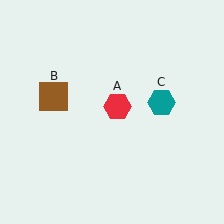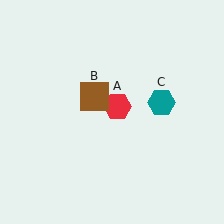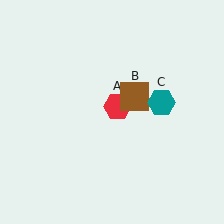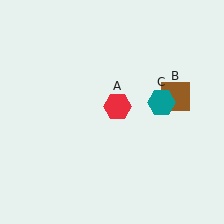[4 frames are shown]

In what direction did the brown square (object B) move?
The brown square (object B) moved right.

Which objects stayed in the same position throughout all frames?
Red hexagon (object A) and teal hexagon (object C) remained stationary.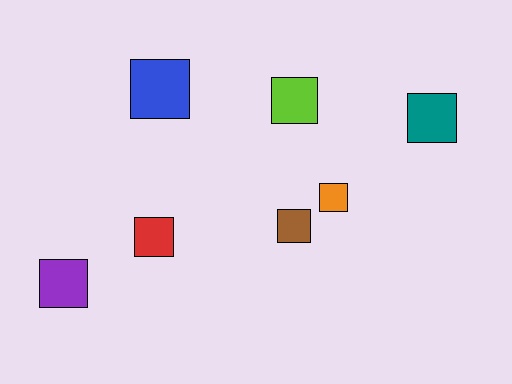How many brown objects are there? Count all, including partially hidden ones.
There is 1 brown object.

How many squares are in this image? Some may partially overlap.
There are 7 squares.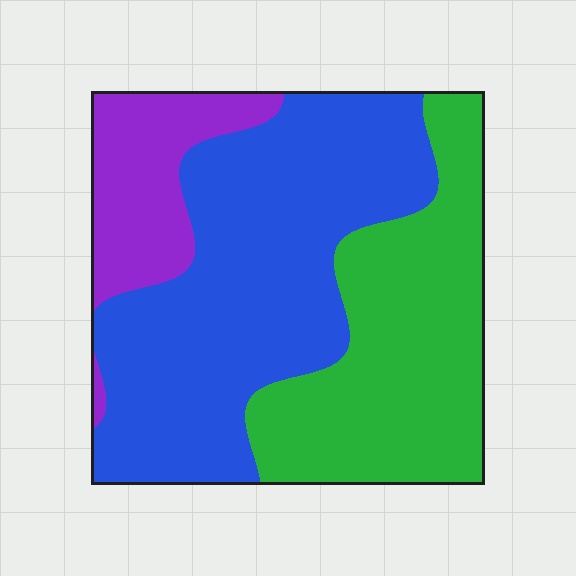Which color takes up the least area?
Purple, at roughly 15%.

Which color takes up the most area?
Blue, at roughly 50%.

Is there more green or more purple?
Green.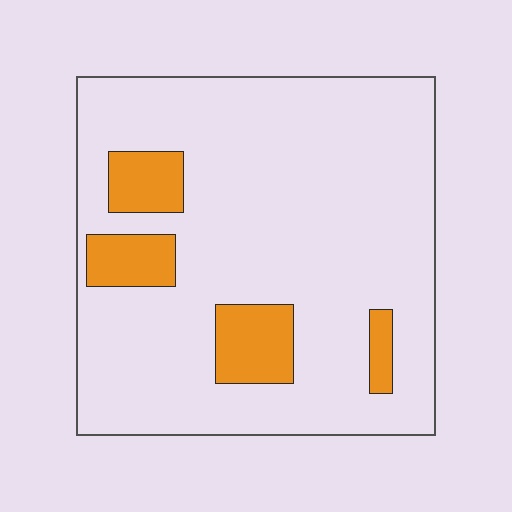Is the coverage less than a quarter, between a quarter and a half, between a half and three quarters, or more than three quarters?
Less than a quarter.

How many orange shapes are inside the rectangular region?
4.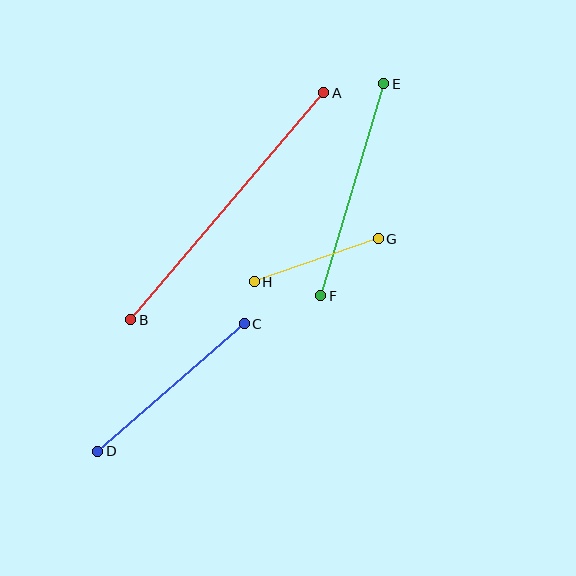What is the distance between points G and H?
The distance is approximately 131 pixels.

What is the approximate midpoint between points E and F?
The midpoint is at approximately (352, 190) pixels.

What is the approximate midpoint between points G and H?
The midpoint is at approximately (316, 260) pixels.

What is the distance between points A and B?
The distance is approximately 298 pixels.